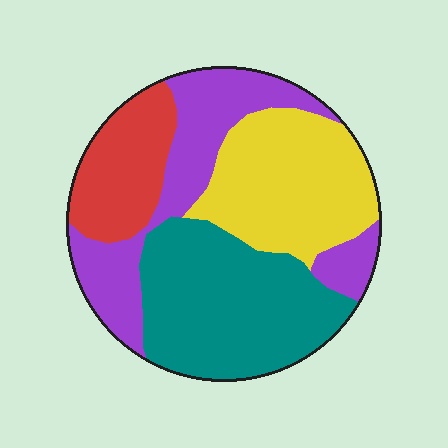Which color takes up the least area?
Red, at roughly 15%.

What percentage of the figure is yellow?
Yellow covers about 25% of the figure.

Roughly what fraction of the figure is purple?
Purple covers about 25% of the figure.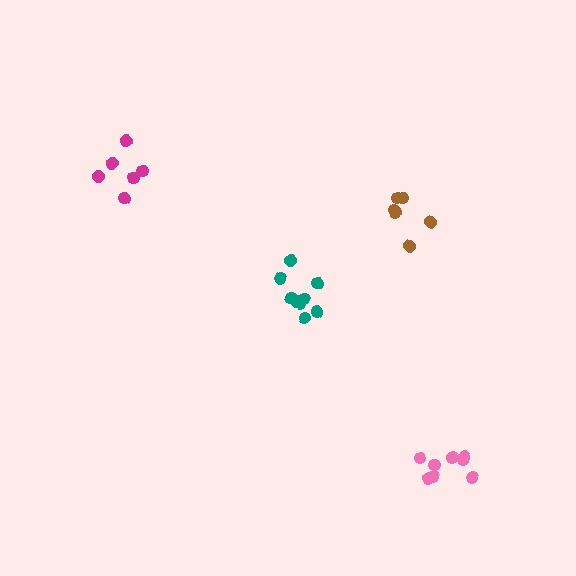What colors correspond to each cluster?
The clusters are colored: magenta, pink, teal, brown.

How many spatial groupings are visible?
There are 4 spatial groupings.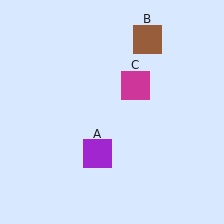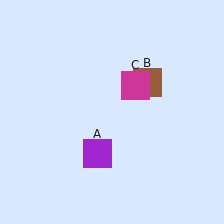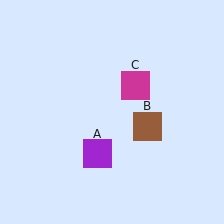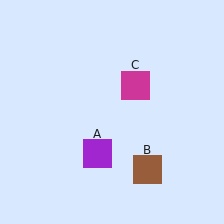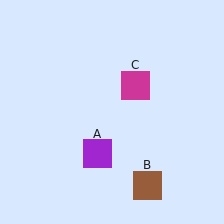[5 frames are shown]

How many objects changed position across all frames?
1 object changed position: brown square (object B).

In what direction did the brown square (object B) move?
The brown square (object B) moved down.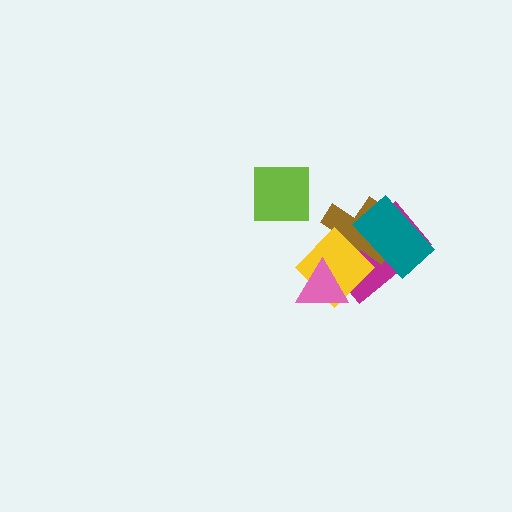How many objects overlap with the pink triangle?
2 objects overlap with the pink triangle.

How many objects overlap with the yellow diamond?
4 objects overlap with the yellow diamond.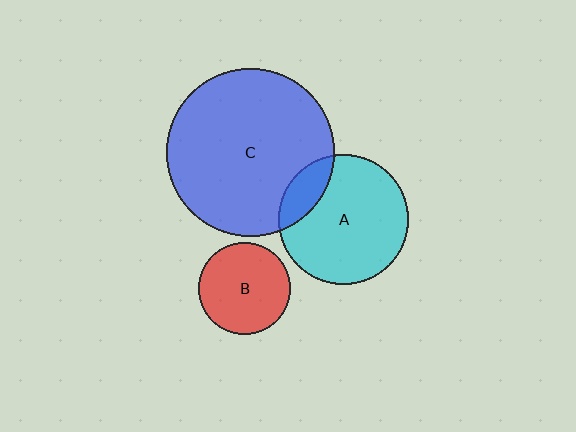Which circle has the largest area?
Circle C (blue).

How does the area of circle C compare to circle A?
Approximately 1.7 times.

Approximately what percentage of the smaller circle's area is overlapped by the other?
Approximately 15%.